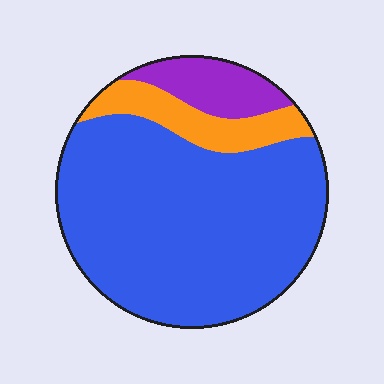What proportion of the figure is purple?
Purple takes up about one tenth (1/10) of the figure.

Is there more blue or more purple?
Blue.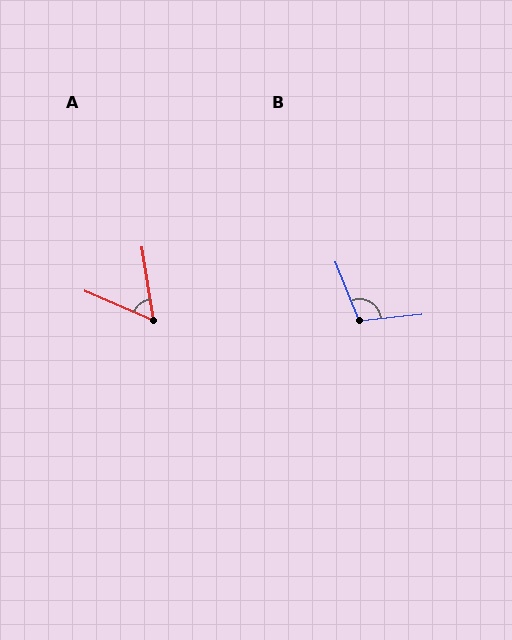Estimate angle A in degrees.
Approximately 58 degrees.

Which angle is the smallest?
A, at approximately 58 degrees.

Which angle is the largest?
B, at approximately 105 degrees.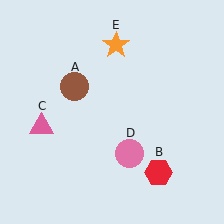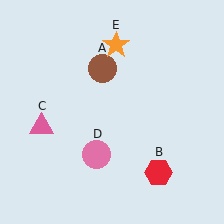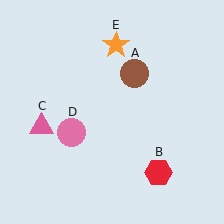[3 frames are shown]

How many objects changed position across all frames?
2 objects changed position: brown circle (object A), pink circle (object D).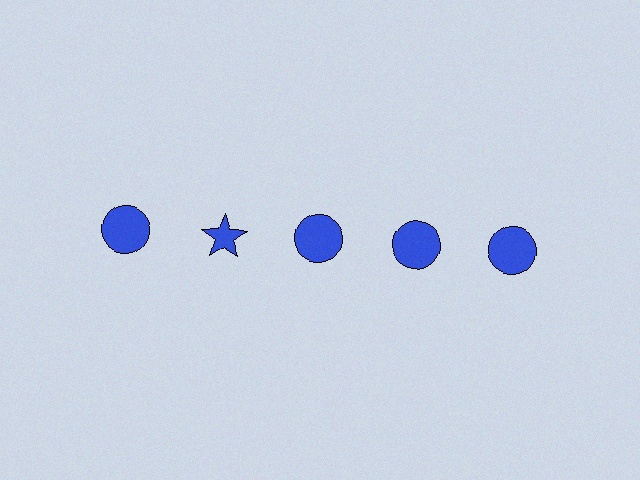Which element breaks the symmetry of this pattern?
The blue star in the top row, second from left column breaks the symmetry. All other shapes are blue circles.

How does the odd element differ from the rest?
It has a different shape: star instead of circle.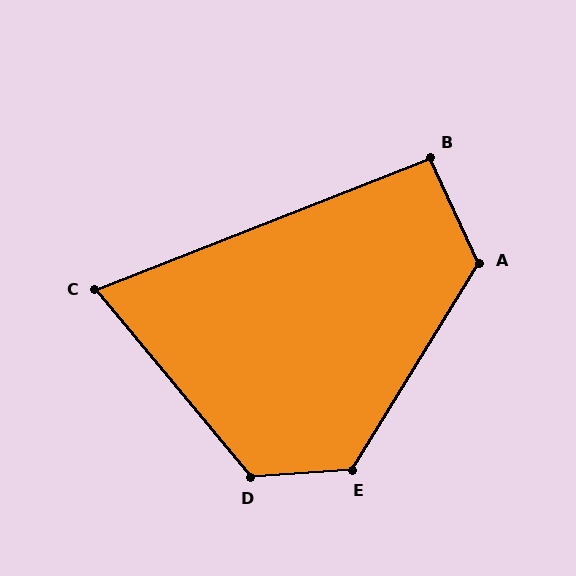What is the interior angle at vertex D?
Approximately 126 degrees (obtuse).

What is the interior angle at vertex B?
Approximately 93 degrees (approximately right).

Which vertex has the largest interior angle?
E, at approximately 126 degrees.